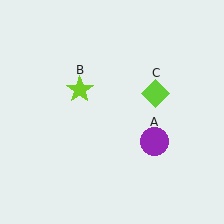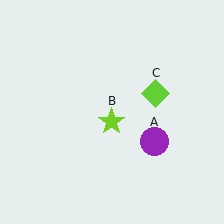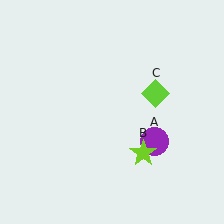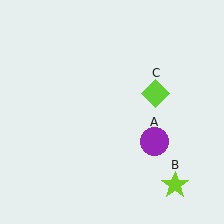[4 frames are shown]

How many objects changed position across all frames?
1 object changed position: lime star (object B).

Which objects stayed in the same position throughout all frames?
Purple circle (object A) and lime diamond (object C) remained stationary.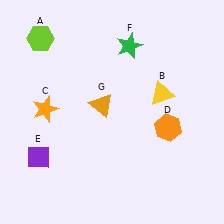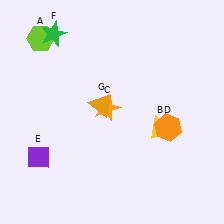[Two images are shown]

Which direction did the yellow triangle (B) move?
The yellow triangle (B) moved down.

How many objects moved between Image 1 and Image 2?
3 objects moved between the two images.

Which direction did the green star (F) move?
The green star (F) moved left.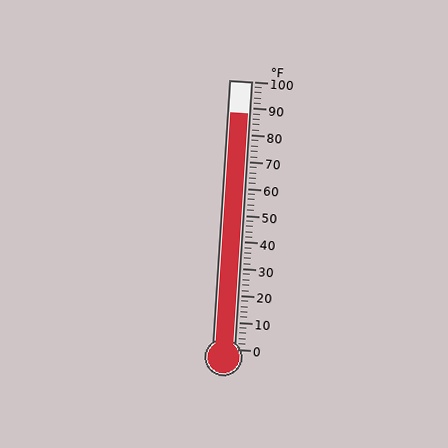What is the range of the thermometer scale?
The thermometer scale ranges from 0°F to 100°F.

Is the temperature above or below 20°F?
The temperature is above 20°F.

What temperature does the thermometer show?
The thermometer shows approximately 88°F.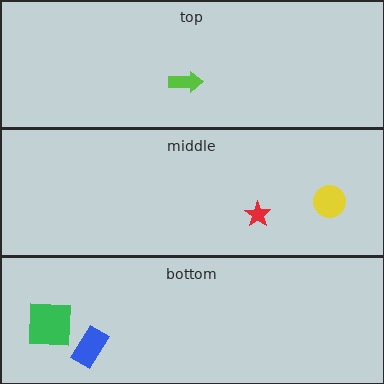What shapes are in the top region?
The lime arrow.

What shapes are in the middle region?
The yellow circle, the red star.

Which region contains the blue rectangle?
The bottom region.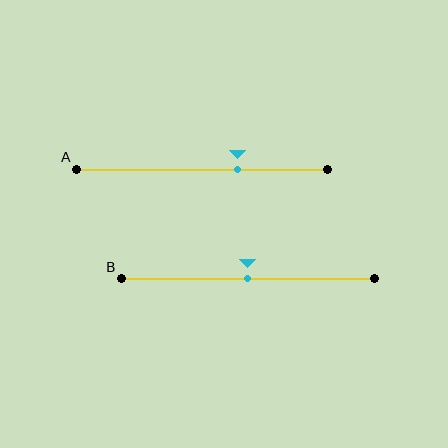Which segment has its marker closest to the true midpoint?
Segment B has its marker closest to the true midpoint.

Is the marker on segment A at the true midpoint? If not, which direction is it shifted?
No, the marker on segment A is shifted to the right by about 14% of the segment length.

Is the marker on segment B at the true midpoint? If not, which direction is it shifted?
Yes, the marker on segment B is at the true midpoint.